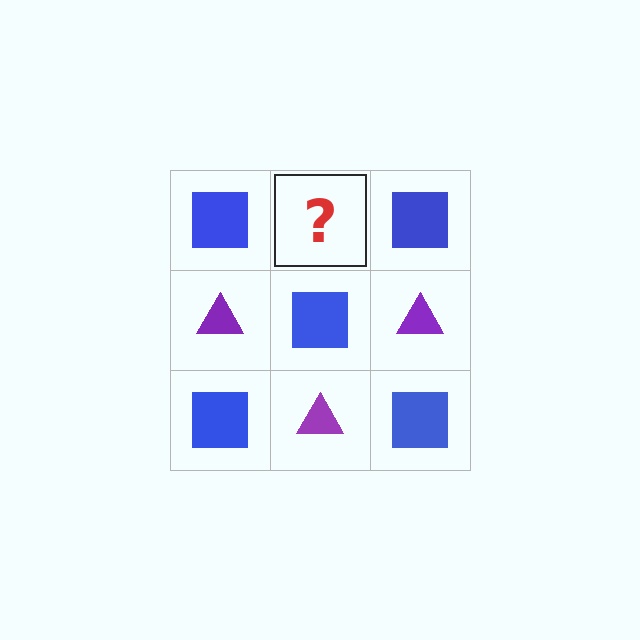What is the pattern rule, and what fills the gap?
The rule is that it alternates blue square and purple triangle in a checkerboard pattern. The gap should be filled with a purple triangle.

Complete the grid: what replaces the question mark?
The question mark should be replaced with a purple triangle.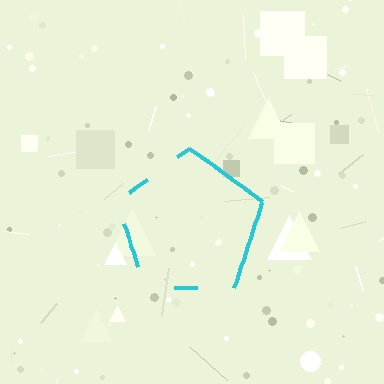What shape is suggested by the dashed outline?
The dashed outline suggests a pentagon.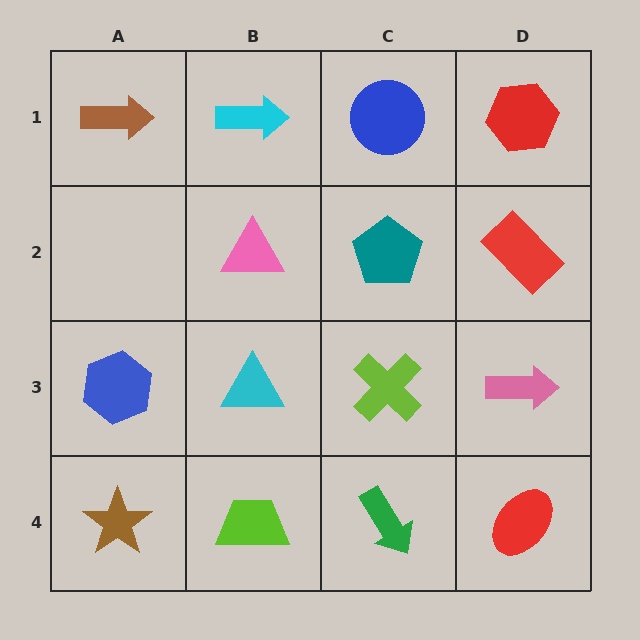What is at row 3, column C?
A lime cross.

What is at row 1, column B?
A cyan arrow.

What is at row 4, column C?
A green arrow.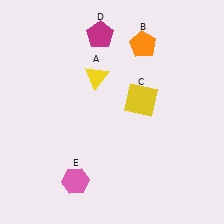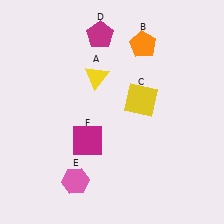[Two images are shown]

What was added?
A magenta square (F) was added in Image 2.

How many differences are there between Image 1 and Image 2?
There is 1 difference between the two images.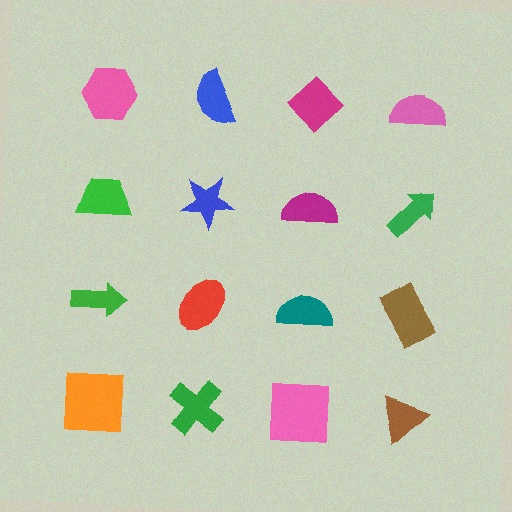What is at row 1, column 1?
A pink hexagon.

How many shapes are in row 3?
4 shapes.